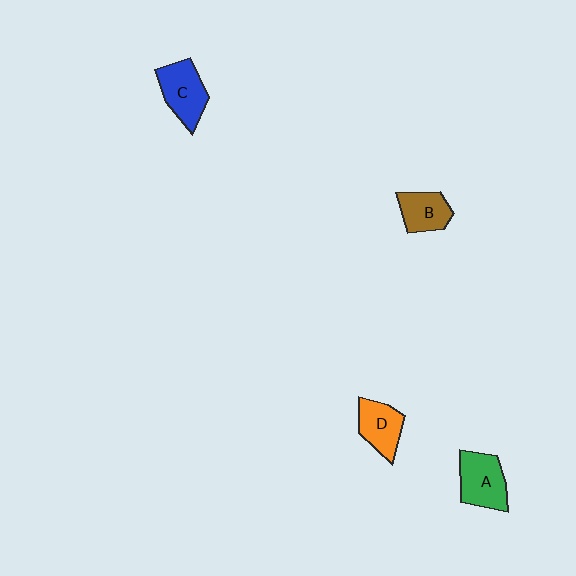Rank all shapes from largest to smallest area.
From largest to smallest: A (green), C (blue), D (orange), B (brown).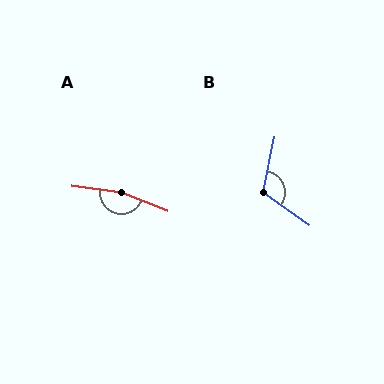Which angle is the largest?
A, at approximately 166 degrees.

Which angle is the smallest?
B, at approximately 114 degrees.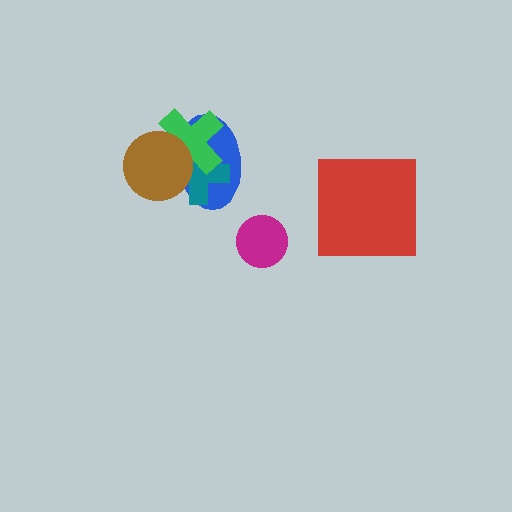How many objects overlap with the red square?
0 objects overlap with the red square.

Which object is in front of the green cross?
The brown circle is in front of the green cross.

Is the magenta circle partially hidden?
No, no other shape covers it.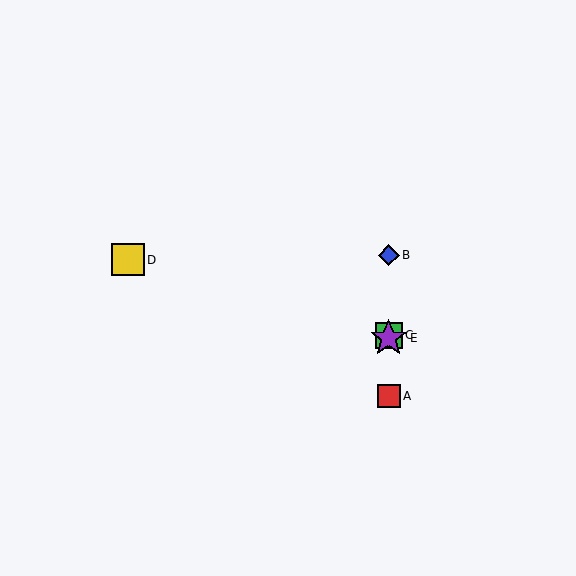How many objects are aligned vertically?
4 objects (A, B, C, E) are aligned vertically.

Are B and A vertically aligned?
Yes, both are at x≈389.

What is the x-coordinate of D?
Object D is at x≈128.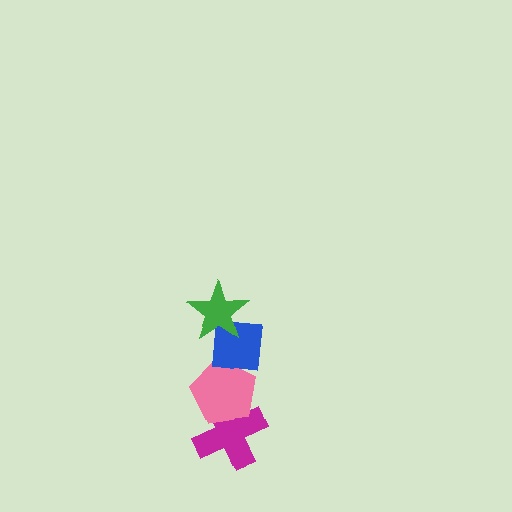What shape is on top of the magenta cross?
The pink pentagon is on top of the magenta cross.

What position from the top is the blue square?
The blue square is 2nd from the top.